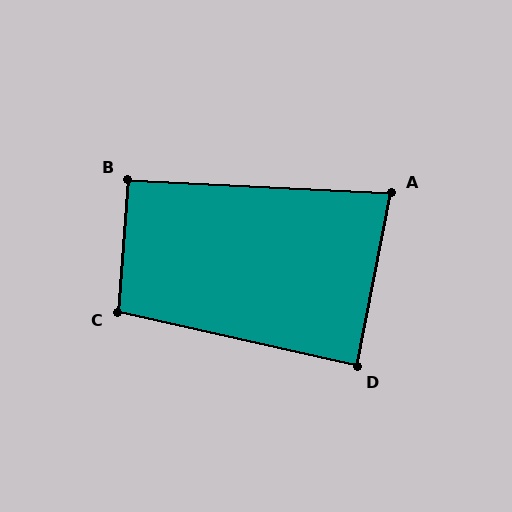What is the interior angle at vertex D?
Approximately 89 degrees (approximately right).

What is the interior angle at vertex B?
Approximately 91 degrees (approximately right).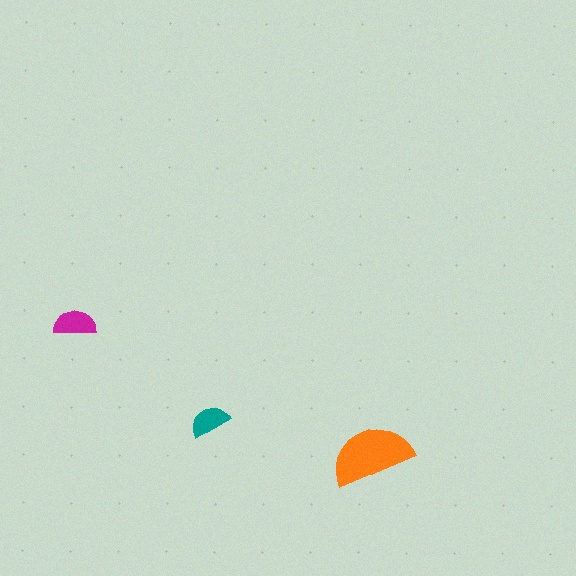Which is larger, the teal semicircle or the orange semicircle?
The orange one.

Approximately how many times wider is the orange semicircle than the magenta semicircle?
About 2 times wider.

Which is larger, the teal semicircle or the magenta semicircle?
The magenta one.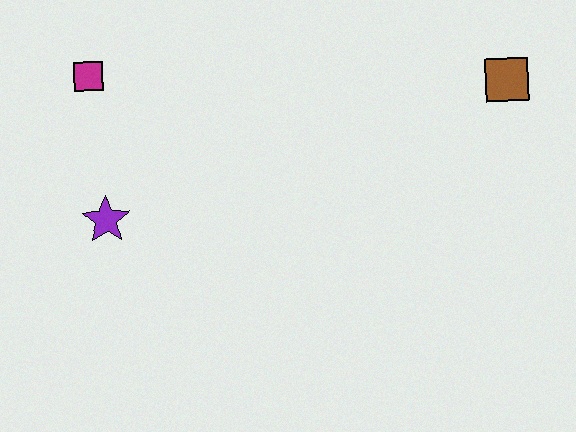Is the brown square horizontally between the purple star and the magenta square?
No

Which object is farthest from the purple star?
The brown square is farthest from the purple star.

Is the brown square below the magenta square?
Yes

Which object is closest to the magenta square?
The purple star is closest to the magenta square.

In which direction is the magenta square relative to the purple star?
The magenta square is above the purple star.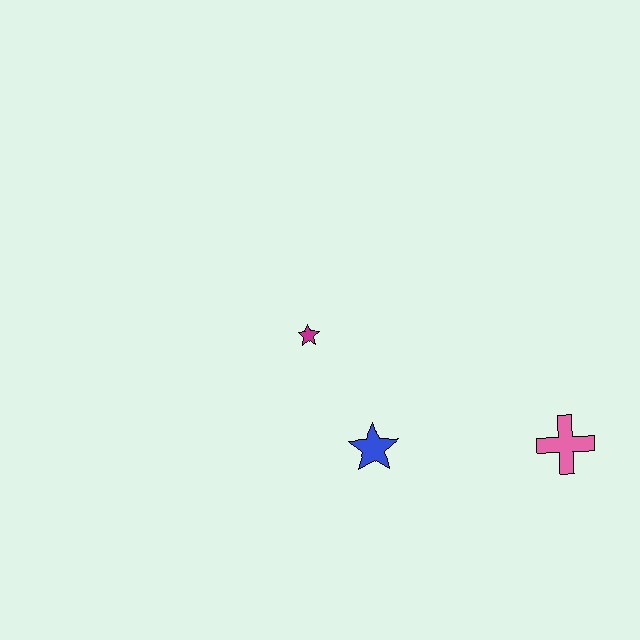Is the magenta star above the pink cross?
Yes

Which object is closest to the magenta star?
The blue star is closest to the magenta star.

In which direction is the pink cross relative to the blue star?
The pink cross is to the right of the blue star.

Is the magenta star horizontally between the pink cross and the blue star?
No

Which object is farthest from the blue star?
The pink cross is farthest from the blue star.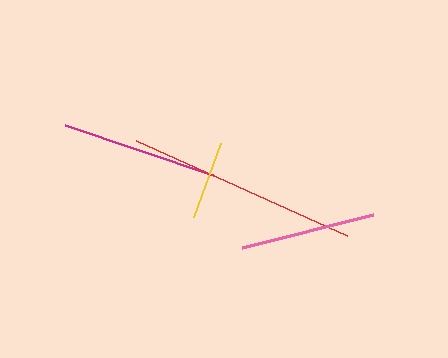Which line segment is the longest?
The red line is the longest at approximately 231 pixels.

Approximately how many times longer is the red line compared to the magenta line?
The red line is approximately 1.5 times the length of the magenta line.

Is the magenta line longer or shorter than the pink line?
The magenta line is longer than the pink line.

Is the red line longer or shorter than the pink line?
The red line is longer than the pink line.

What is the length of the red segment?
The red segment is approximately 231 pixels long.